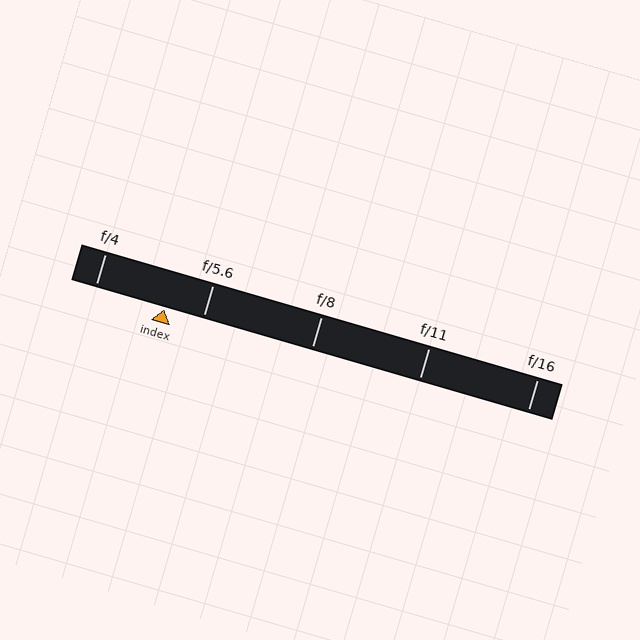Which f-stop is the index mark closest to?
The index mark is closest to f/5.6.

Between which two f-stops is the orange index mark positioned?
The index mark is between f/4 and f/5.6.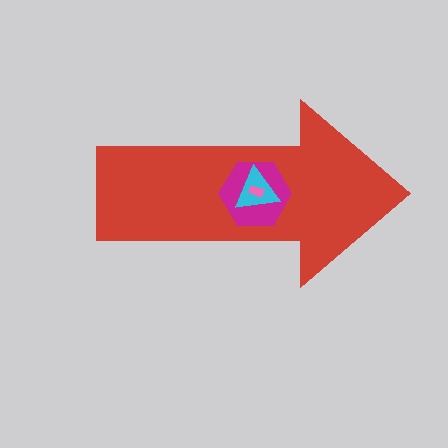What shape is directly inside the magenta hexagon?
The cyan triangle.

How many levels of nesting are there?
4.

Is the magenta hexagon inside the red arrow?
Yes.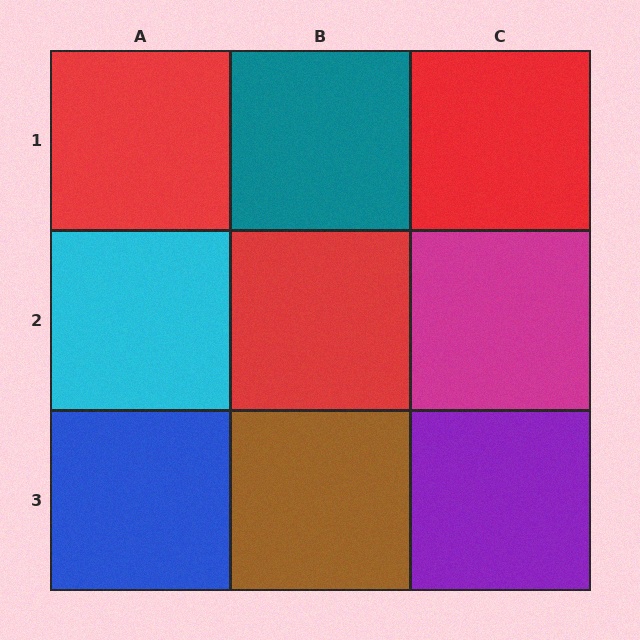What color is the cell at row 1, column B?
Teal.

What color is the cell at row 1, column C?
Red.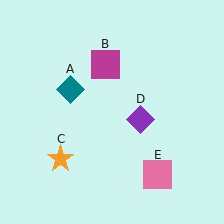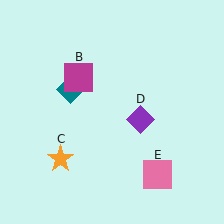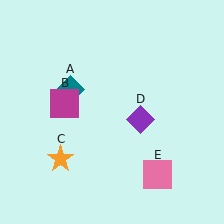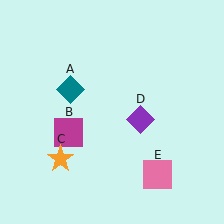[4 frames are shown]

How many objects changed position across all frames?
1 object changed position: magenta square (object B).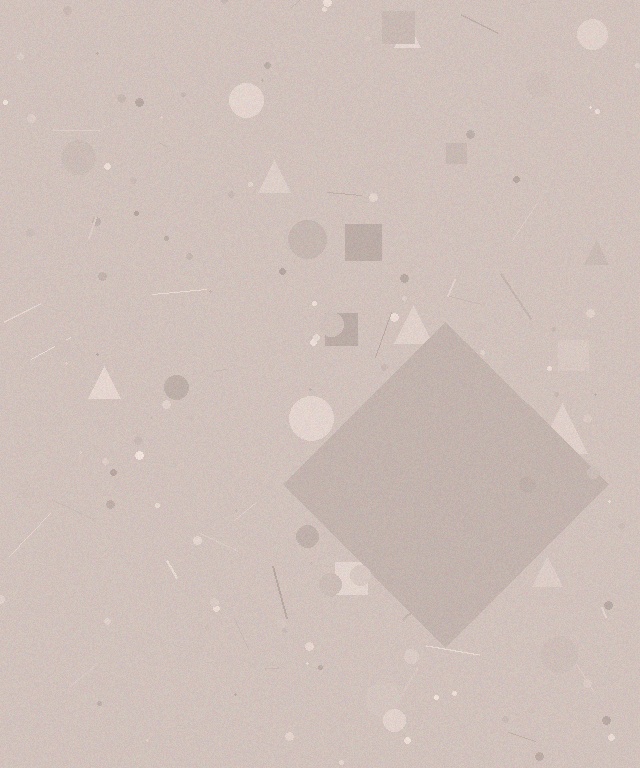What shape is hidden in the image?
A diamond is hidden in the image.